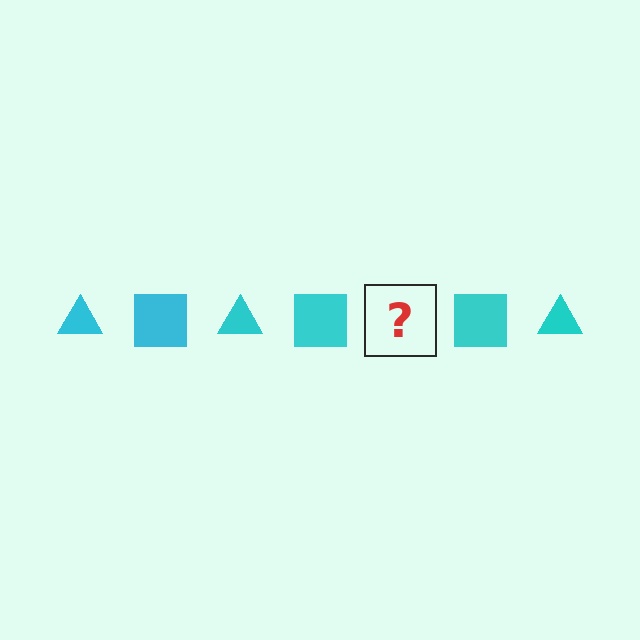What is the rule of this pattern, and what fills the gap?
The rule is that the pattern cycles through triangle, square shapes in cyan. The gap should be filled with a cyan triangle.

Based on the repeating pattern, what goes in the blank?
The blank should be a cyan triangle.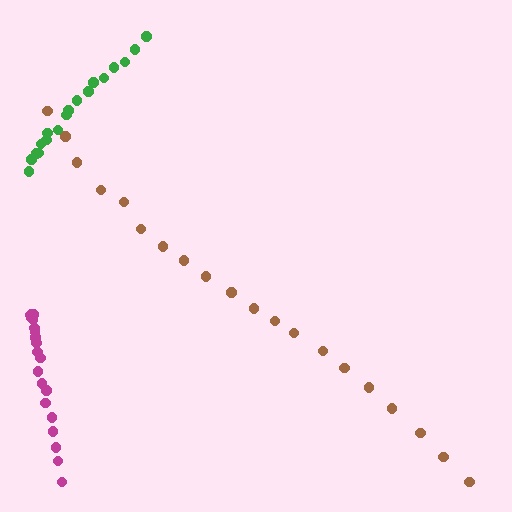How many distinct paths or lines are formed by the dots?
There are 3 distinct paths.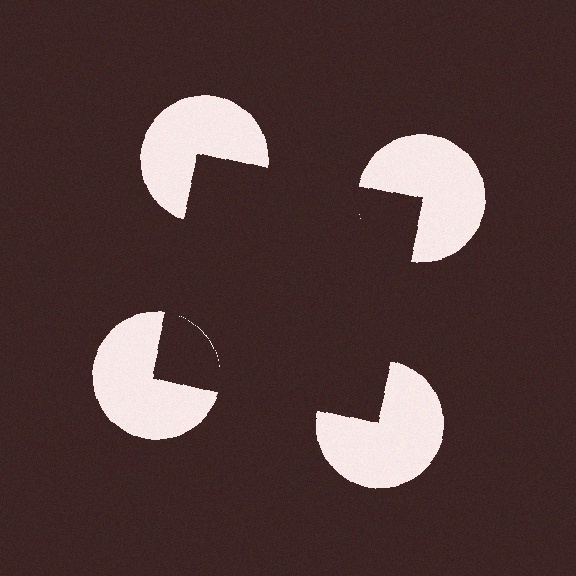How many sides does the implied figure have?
4 sides.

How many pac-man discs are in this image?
There are 4 — one at each vertex of the illusory square.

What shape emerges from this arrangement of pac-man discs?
An illusory square — its edges are inferred from the aligned wedge cuts in the pac-man discs, not physically drawn.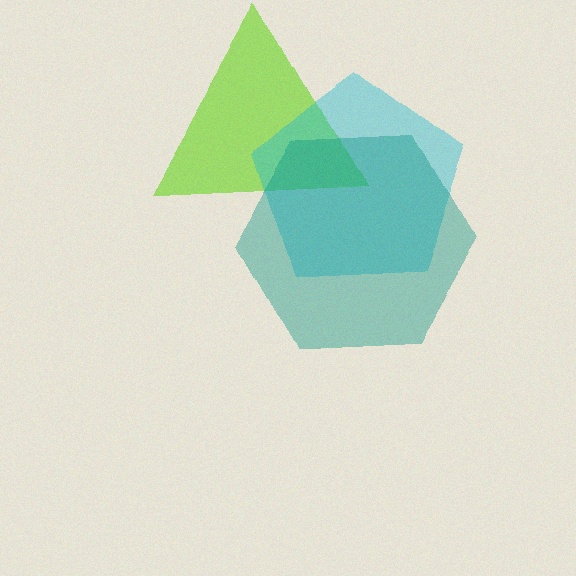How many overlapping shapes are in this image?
There are 3 overlapping shapes in the image.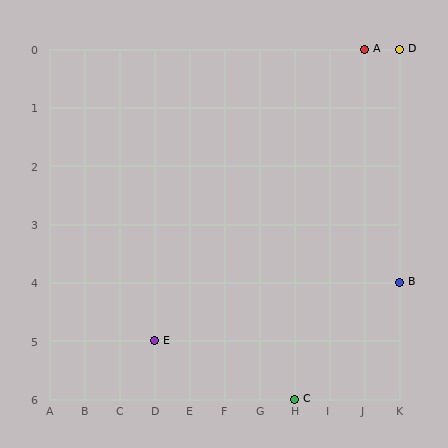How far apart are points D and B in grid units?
Points D and B are 4 rows apart.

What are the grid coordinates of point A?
Point A is at grid coordinates (J, 0).